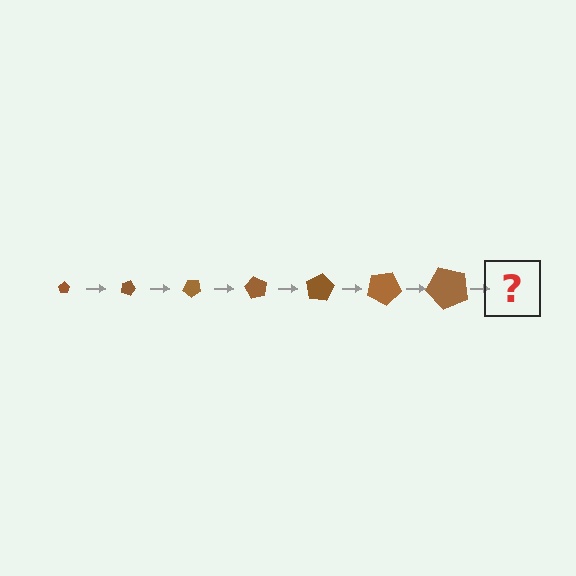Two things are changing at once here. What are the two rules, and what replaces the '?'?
The two rules are that the pentagon grows larger each step and it rotates 20 degrees each step. The '?' should be a pentagon, larger than the previous one and rotated 140 degrees from the start.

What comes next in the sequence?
The next element should be a pentagon, larger than the previous one and rotated 140 degrees from the start.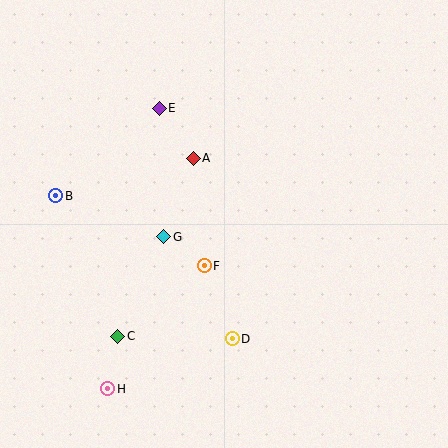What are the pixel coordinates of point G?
Point G is at (164, 237).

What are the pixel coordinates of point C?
Point C is at (118, 336).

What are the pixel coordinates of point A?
Point A is at (193, 158).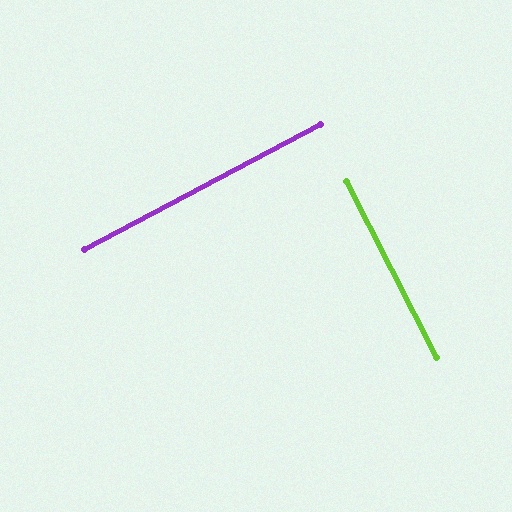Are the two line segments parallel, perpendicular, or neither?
Perpendicular — they meet at approximately 89°.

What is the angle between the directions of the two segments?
Approximately 89 degrees.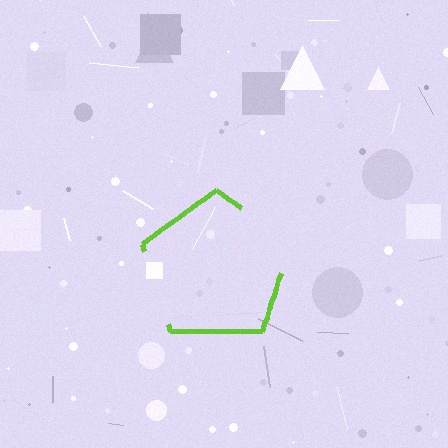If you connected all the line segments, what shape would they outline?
They would outline a pentagon.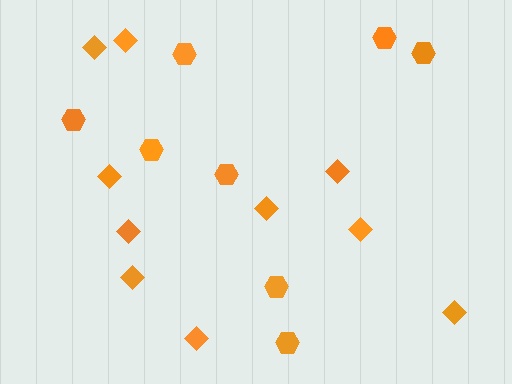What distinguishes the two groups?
There are 2 groups: one group of diamonds (10) and one group of hexagons (8).